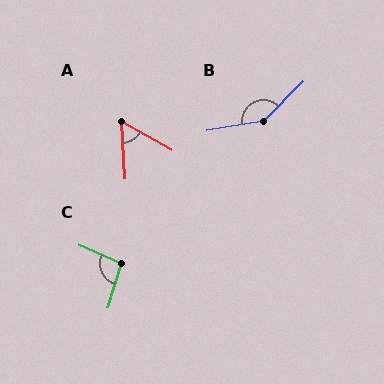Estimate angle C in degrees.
Approximately 96 degrees.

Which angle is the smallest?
A, at approximately 57 degrees.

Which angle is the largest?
B, at approximately 144 degrees.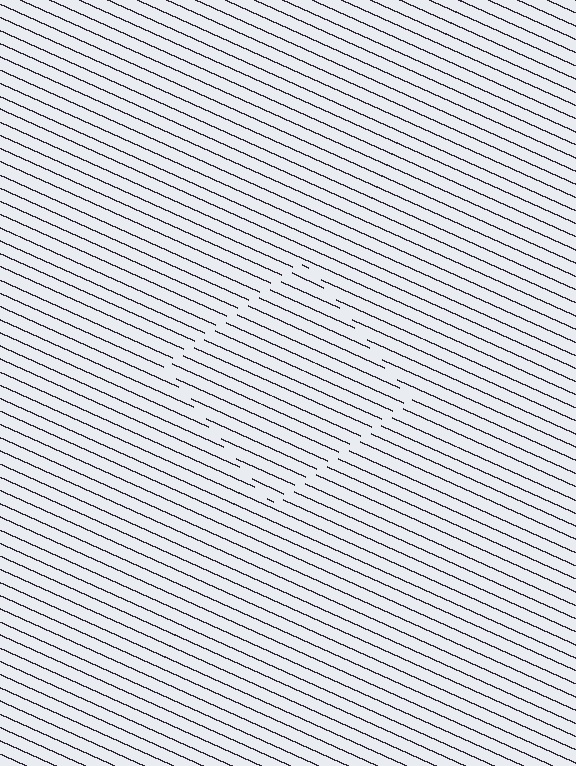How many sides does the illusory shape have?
4 sides — the line-ends trace a square.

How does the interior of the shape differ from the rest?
The interior of the shape contains the same grating, shifted by half a period — the contour is defined by the phase discontinuity where line-ends from the inner and outer gratings abut.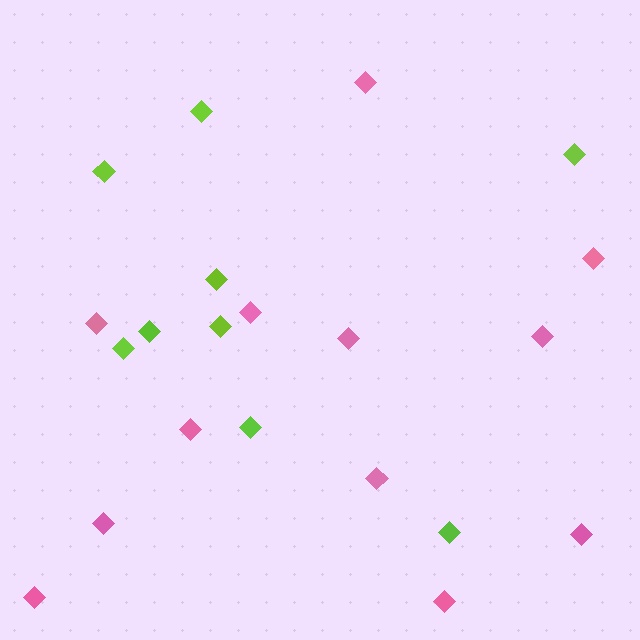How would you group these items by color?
There are 2 groups: one group of pink diamonds (12) and one group of lime diamonds (9).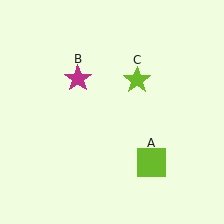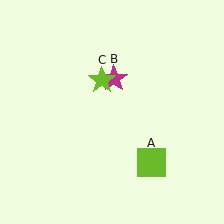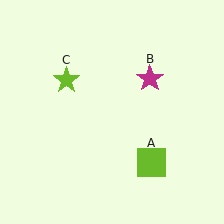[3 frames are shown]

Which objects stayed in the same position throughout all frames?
Lime square (object A) remained stationary.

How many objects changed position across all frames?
2 objects changed position: magenta star (object B), lime star (object C).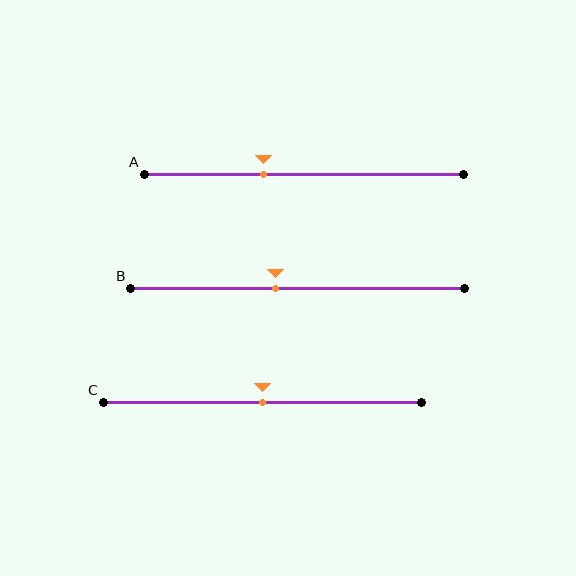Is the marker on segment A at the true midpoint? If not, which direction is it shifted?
No, the marker on segment A is shifted to the left by about 13% of the segment length.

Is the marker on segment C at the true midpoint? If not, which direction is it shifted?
Yes, the marker on segment C is at the true midpoint.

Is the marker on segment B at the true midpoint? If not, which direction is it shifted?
No, the marker on segment B is shifted to the left by about 7% of the segment length.